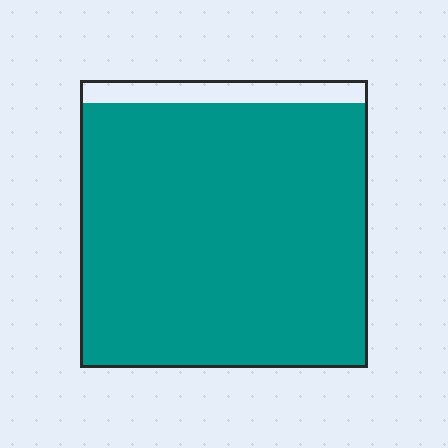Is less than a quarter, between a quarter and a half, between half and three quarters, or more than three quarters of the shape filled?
More than three quarters.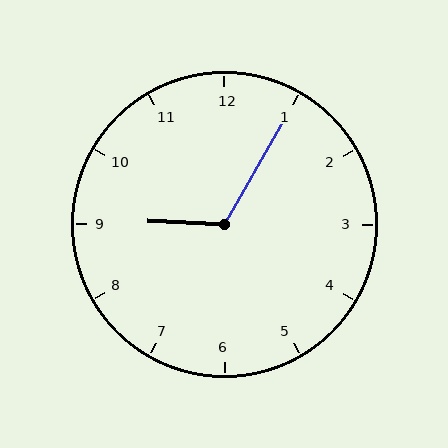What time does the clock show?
9:05.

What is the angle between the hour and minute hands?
Approximately 118 degrees.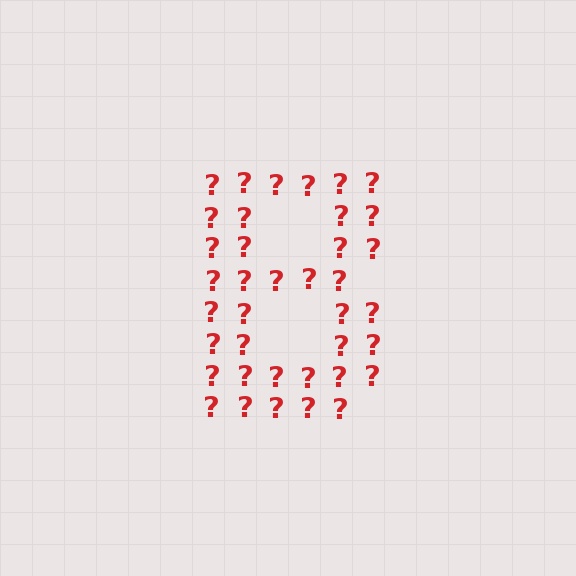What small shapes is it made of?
It is made of small question marks.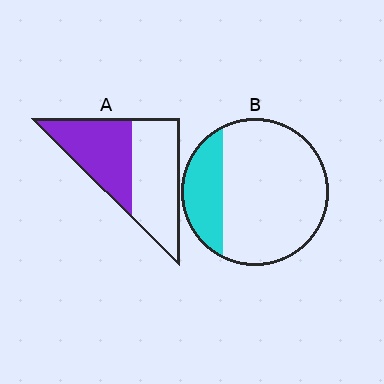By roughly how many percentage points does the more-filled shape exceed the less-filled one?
By roughly 25 percentage points (A over B).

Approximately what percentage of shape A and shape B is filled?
A is approximately 45% and B is approximately 25%.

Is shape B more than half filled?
No.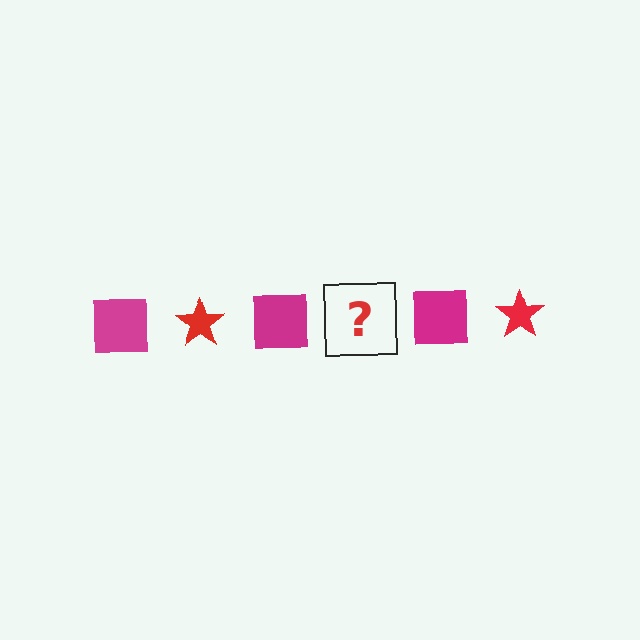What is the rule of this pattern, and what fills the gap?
The rule is that the pattern alternates between magenta square and red star. The gap should be filled with a red star.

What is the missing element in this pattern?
The missing element is a red star.